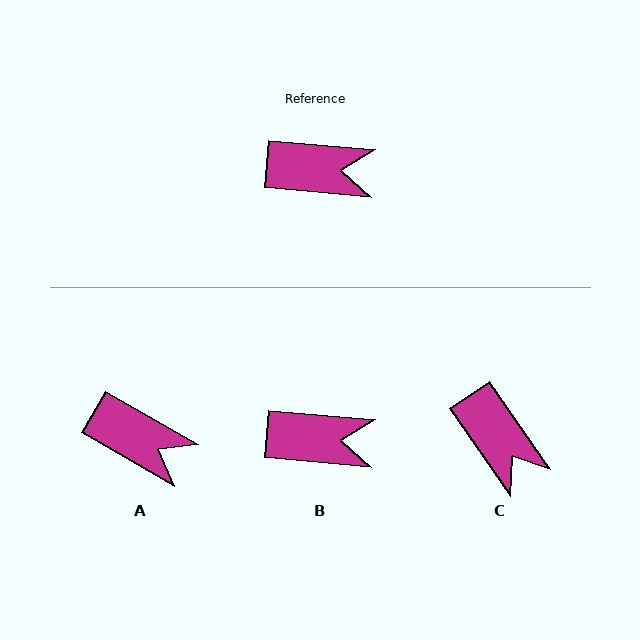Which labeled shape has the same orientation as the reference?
B.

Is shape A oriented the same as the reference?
No, it is off by about 25 degrees.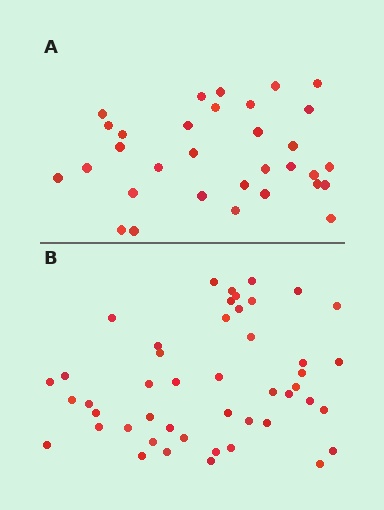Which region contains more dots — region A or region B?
Region B (the bottom region) has more dots.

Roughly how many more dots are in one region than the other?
Region B has approximately 15 more dots than region A.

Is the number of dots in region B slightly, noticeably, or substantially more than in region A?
Region B has substantially more. The ratio is roughly 1.5 to 1.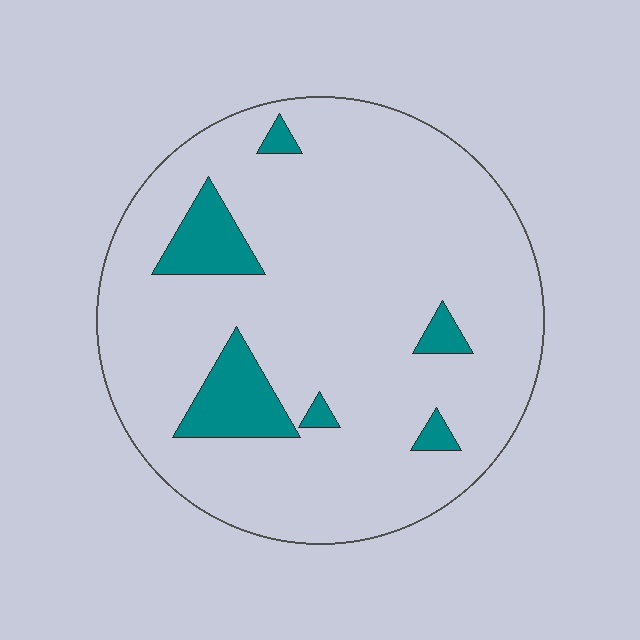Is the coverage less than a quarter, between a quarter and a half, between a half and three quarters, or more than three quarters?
Less than a quarter.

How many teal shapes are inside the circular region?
6.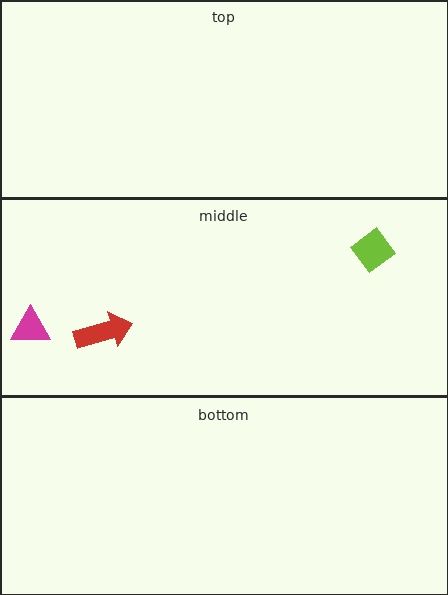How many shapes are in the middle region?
3.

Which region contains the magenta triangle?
The middle region.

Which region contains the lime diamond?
The middle region.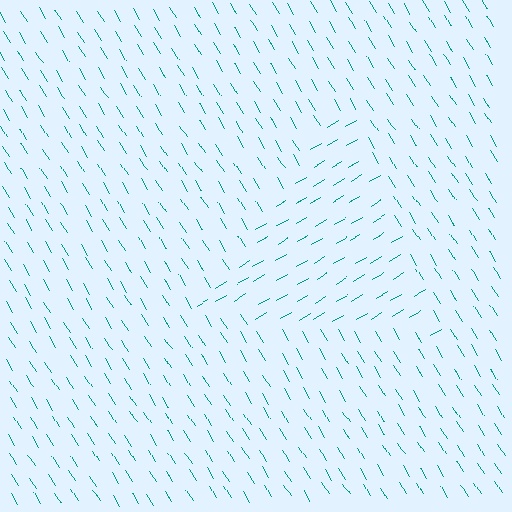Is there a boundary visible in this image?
Yes, there is a texture boundary formed by a change in line orientation.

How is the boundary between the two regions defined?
The boundary is defined purely by a change in line orientation (approximately 90 degrees difference). All lines are the same color and thickness.